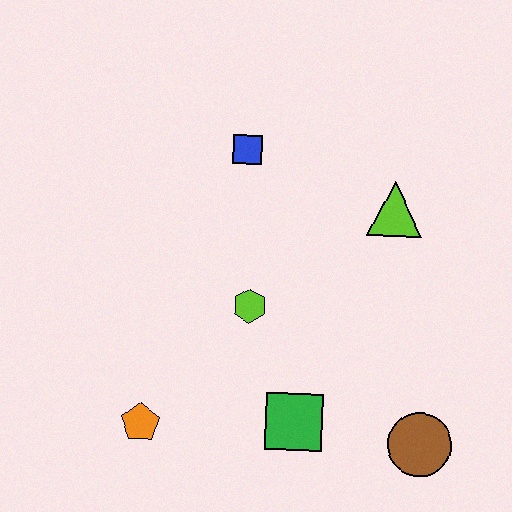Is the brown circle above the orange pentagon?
No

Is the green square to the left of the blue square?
No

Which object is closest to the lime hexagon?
The green square is closest to the lime hexagon.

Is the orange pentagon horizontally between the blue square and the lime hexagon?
No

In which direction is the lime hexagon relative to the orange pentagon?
The lime hexagon is above the orange pentagon.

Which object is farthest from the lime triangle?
The orange pentagon is farthest from the lime triangle.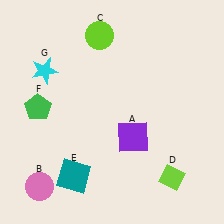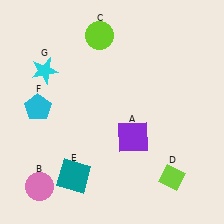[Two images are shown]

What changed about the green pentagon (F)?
In Image 1, F is green. In Image 2, it changed to cyan.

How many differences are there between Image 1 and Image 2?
There is 1 difference between the two images.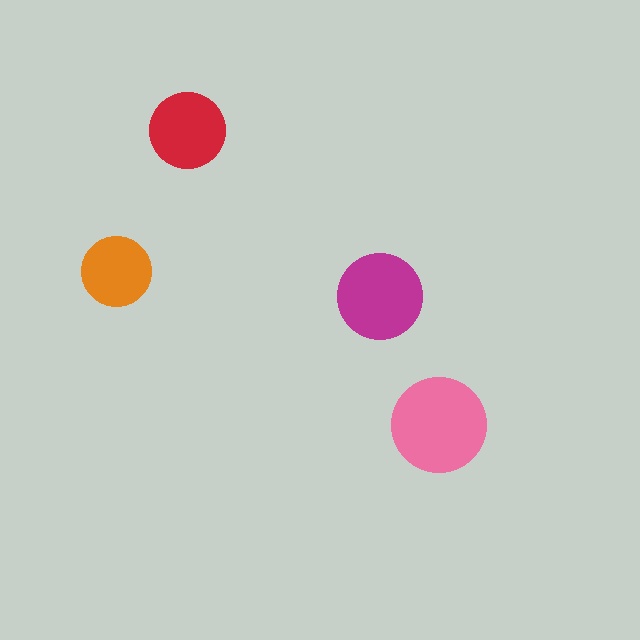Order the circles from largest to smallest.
the pink one, the magenta one, the red one, the orange one.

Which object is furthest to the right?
The pink circle is rightmost.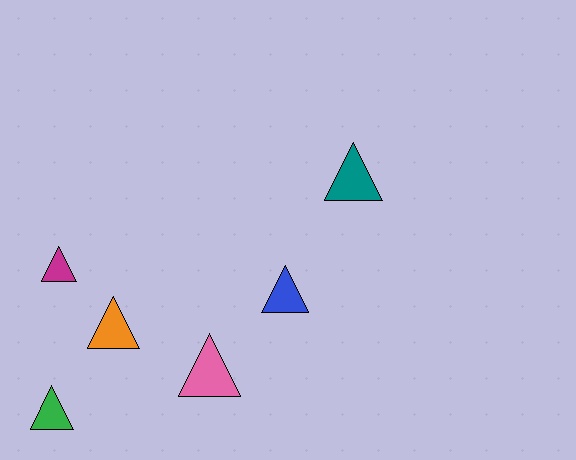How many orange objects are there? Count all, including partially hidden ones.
There is 1 orange object.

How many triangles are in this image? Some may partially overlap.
There are 6 triangles.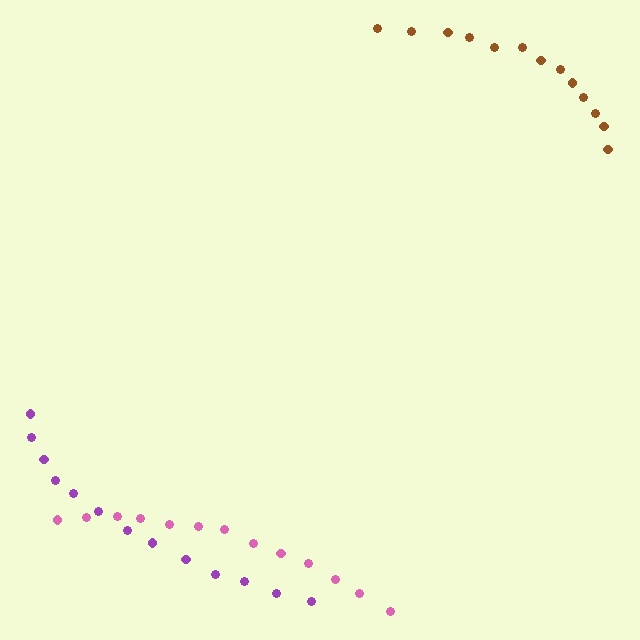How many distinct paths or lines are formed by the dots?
There are 3 distinct paths.